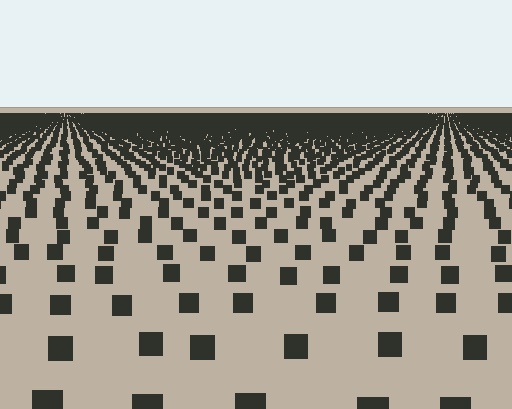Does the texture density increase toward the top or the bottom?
Density increases toward the top.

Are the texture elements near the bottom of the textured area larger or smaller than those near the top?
Larger. Near the bottom, elements are closer to the viewer and appear at a bigger on-screen size.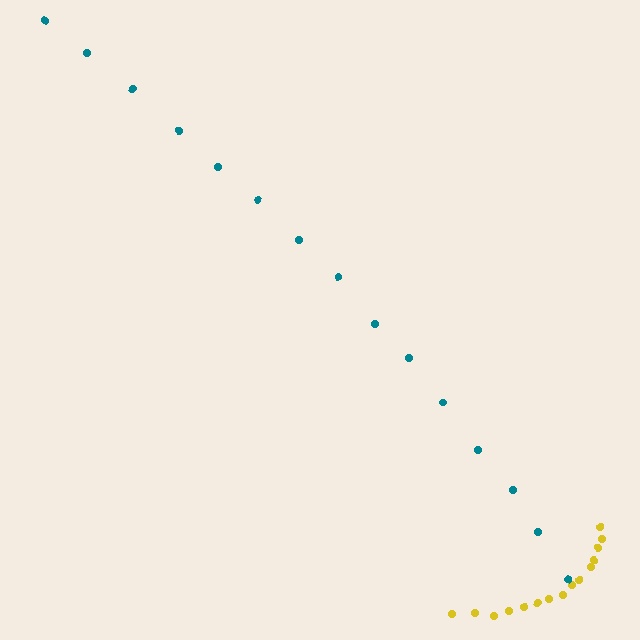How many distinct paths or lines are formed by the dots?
There are 2 distinct paths.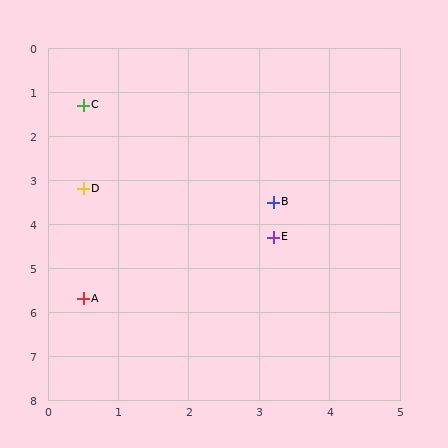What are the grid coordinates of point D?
Point D is at approximately (0.5, 3.2).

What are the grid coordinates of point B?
Point B is at approximately (3.2, 3.5).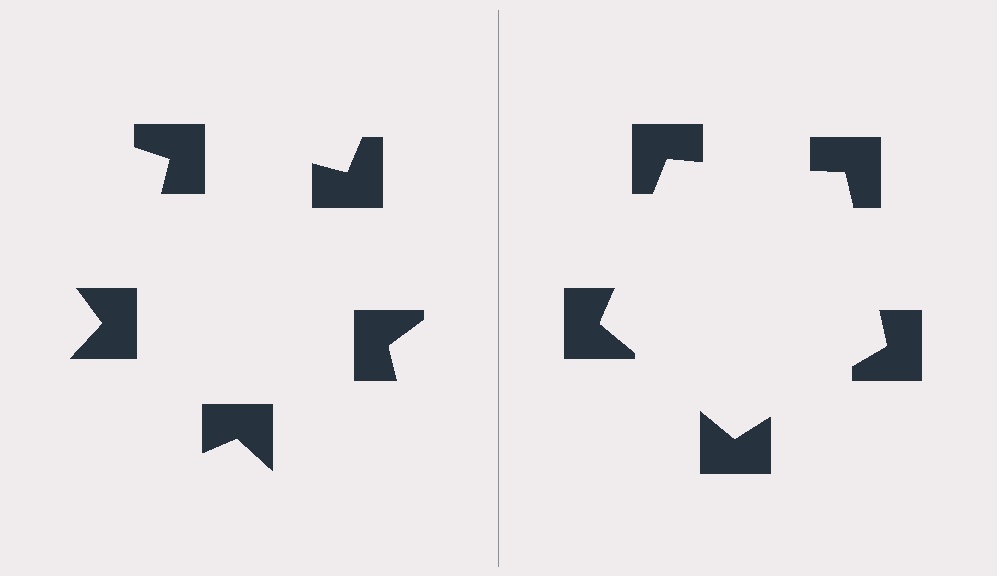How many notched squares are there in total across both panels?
10 — 5 on each side.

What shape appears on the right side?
An illusory pentagon.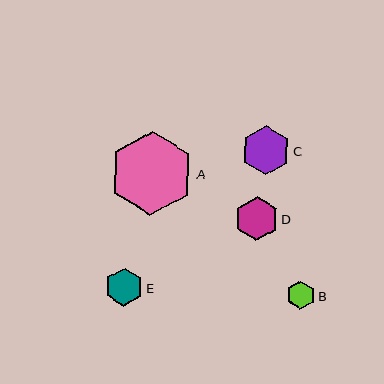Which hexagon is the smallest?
Hexagon B is the smallest with a size of approximately 29 pixels.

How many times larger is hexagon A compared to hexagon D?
Hexagon A is approximately 1.9 times the size of hexagon D.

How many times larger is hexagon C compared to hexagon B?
Hexagon C is approximately 1.7 times the size of hexagon B.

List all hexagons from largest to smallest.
From largest to smallest: A, C, D, E, B.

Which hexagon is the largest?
Hexagon A is the largest with a size of approximately 84 pixels.